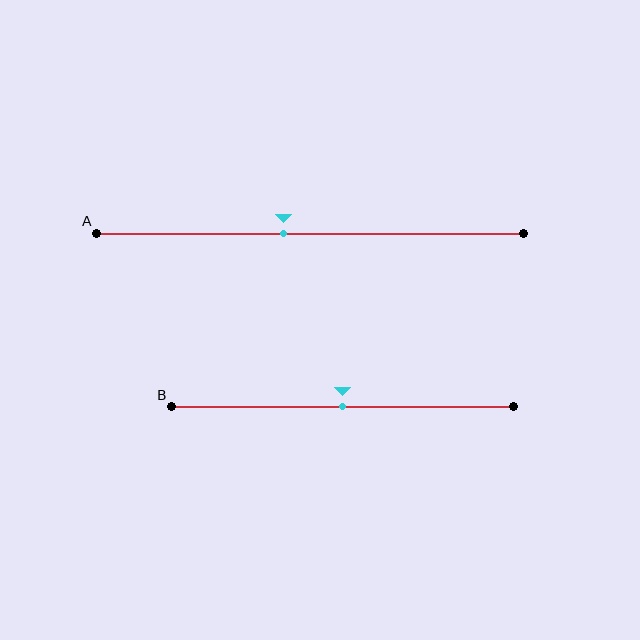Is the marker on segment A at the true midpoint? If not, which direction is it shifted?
No, the marker on segment A is shifted to the left by about 6% of the segment length.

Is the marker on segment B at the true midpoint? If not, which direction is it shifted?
Yes, the marker on segment B is at the true midpoint.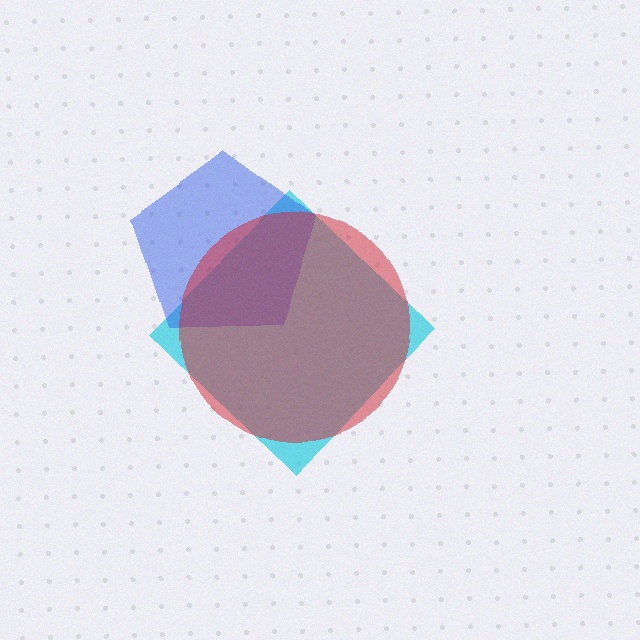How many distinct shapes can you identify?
There are 3 distinct shapes: a cyan diamond, a blue pentagon, a red circle.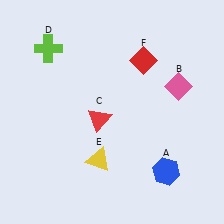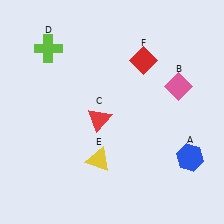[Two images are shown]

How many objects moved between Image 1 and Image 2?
1 object moved between the two images.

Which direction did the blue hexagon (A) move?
The blue hexagon (A) moved right.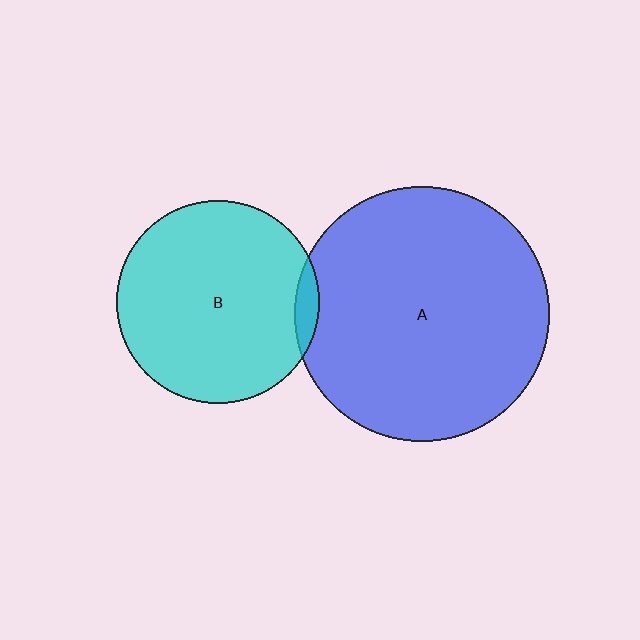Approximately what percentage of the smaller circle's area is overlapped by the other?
Approximately 5%.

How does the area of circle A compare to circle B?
Approximately 1.6 times.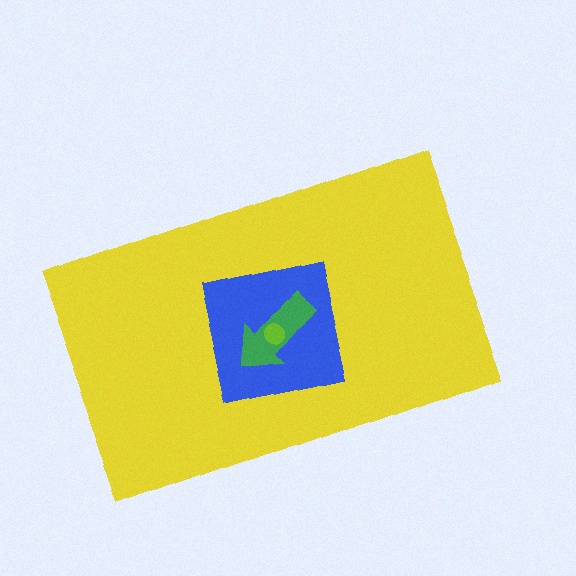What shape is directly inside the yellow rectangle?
The blue square.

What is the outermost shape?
The yellow rectangle.